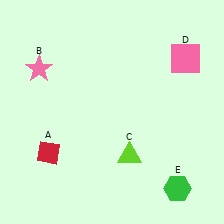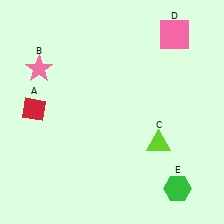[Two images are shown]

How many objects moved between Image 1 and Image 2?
3 objects moved between the two images.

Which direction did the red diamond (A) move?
The red diamond (A) moved up.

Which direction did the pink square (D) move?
The pink square (D) moved up.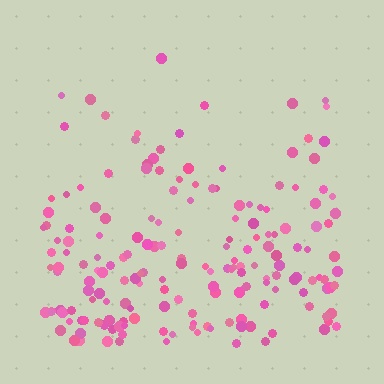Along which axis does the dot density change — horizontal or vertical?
Vertical.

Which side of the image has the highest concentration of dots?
The bottom.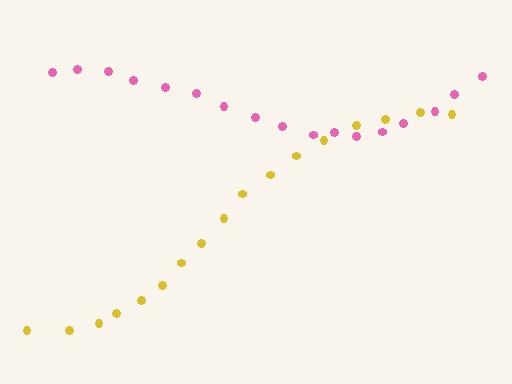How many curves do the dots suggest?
There are 2 distinct paths.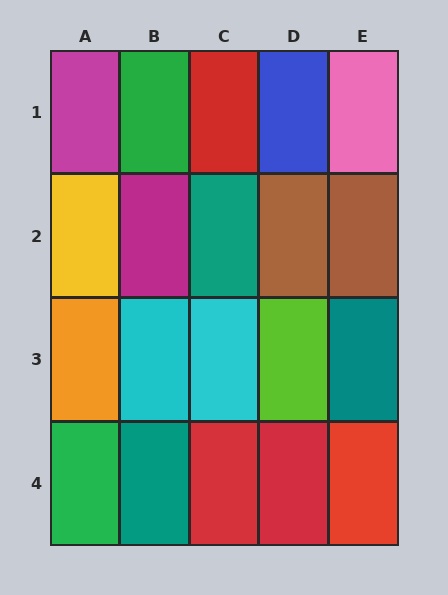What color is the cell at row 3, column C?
Cyan.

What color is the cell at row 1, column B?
Green.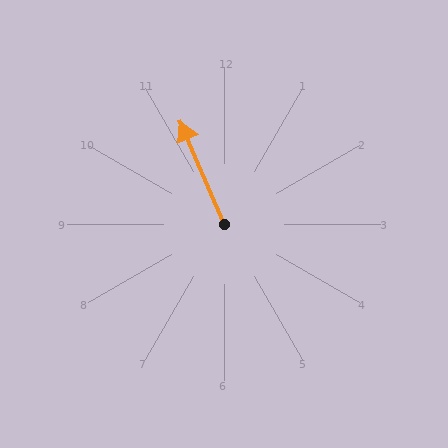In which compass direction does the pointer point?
Northwest.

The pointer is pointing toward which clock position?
Roughly 11 o'clock.